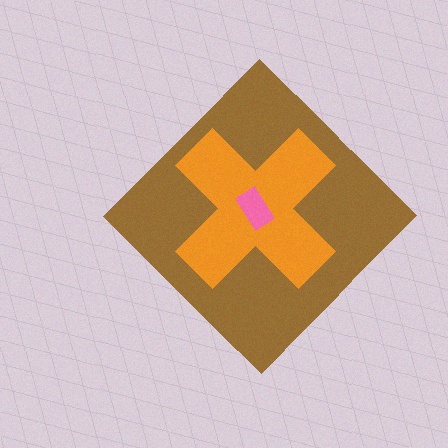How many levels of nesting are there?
3.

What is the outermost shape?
The brown diamond.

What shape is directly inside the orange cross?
The pink rectangle.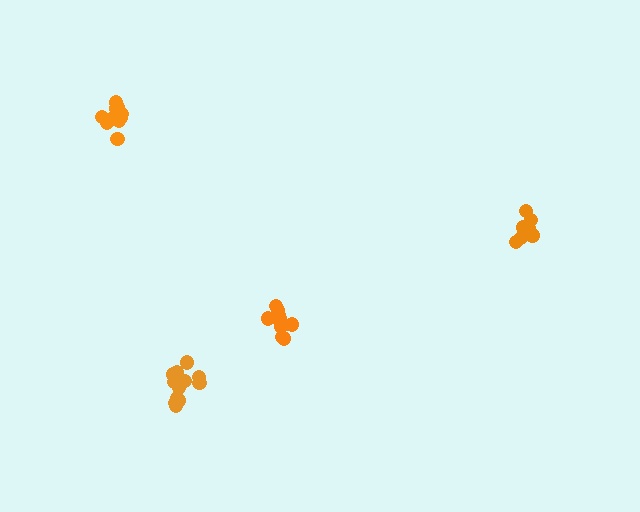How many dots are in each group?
Group 1: 8 dots, Group 2: 13 dots, Group 3: 11 dots, Group 4: 11 dots (43 total).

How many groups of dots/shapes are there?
There are 4 groups.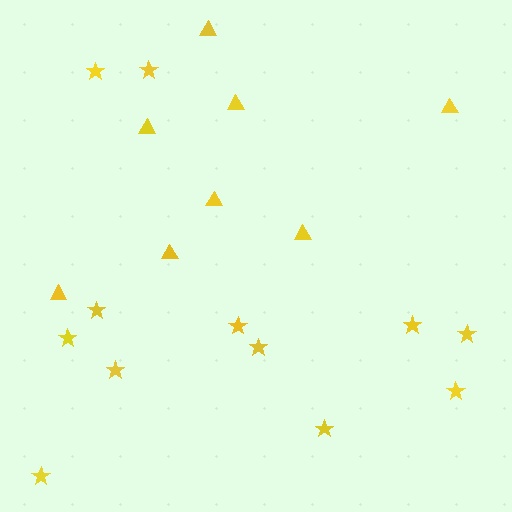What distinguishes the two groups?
There are 2 groups: one group of triangles (8) and one group of stars (12).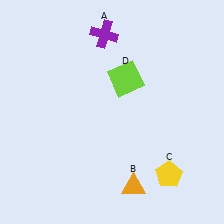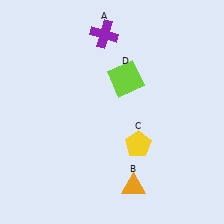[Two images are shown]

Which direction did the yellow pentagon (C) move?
The yellow pentagon (C) moved left.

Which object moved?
The yellow pentagon (C) moved left.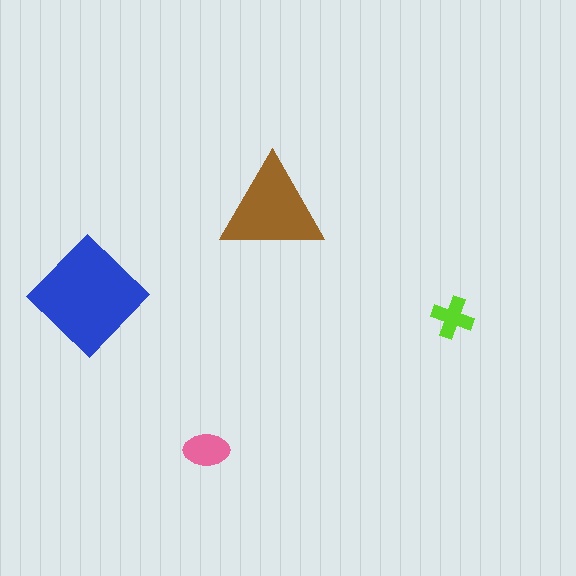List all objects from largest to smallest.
The blue diamond, the brown triangle, the pink ellipse, the lime cross.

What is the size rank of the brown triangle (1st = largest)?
2nd.